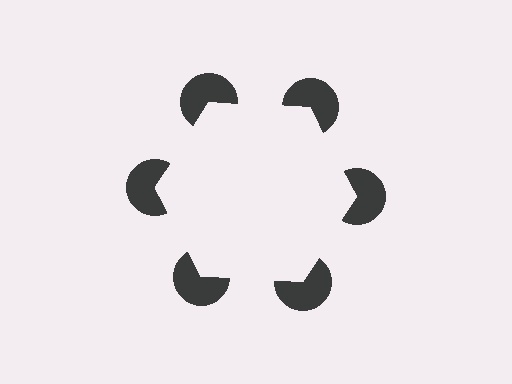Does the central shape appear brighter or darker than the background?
It typically appears slightly brighter than the background, even though no actual brightness change is drawn.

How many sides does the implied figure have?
6 sides.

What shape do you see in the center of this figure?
An illusory hexagon — its edges are inferred from the aligned wedge cuts in the pac-man discs, not physically drawn.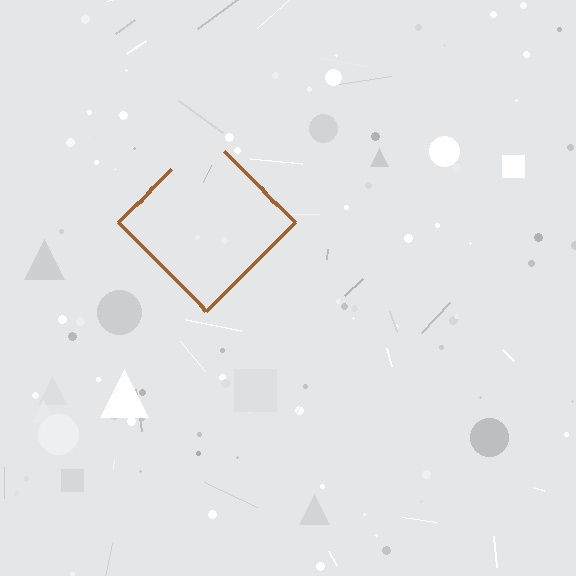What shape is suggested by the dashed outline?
The dashed outline suggests a diamond.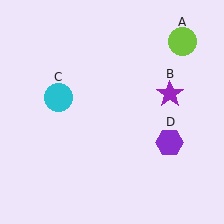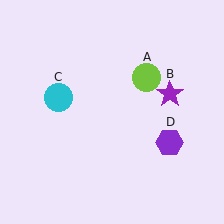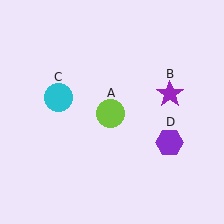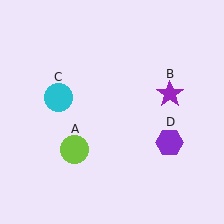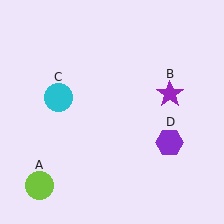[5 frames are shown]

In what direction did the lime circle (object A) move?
The lime circle (object A) moved down and to the left.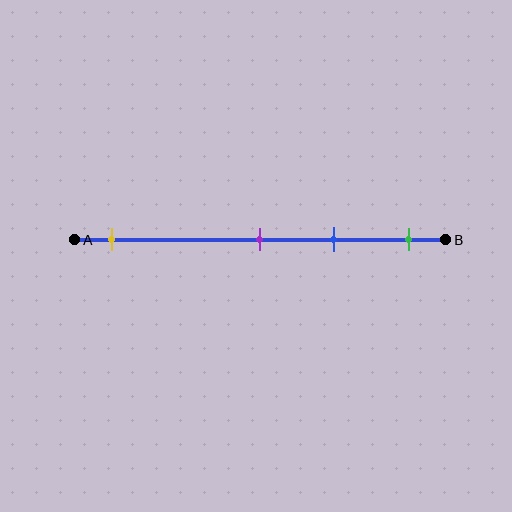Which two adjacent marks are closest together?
The purple and blue marks are the closest adjacent pair.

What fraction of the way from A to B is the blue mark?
The blue mark is approximately 70% (0.7) of the way from A to B.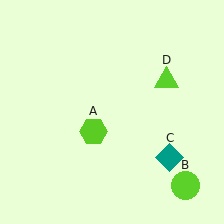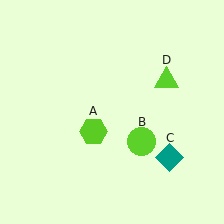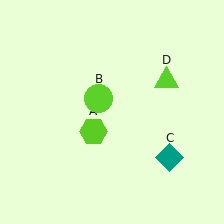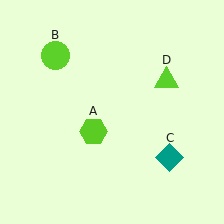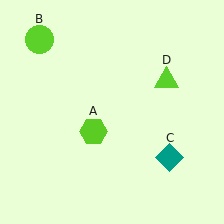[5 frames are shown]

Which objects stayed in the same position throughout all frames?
Lime hexagon (object A) and teal diamond (object C) and lime triangle (object D) remained stationary.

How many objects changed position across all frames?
1 object changed position: lime circle (object B).